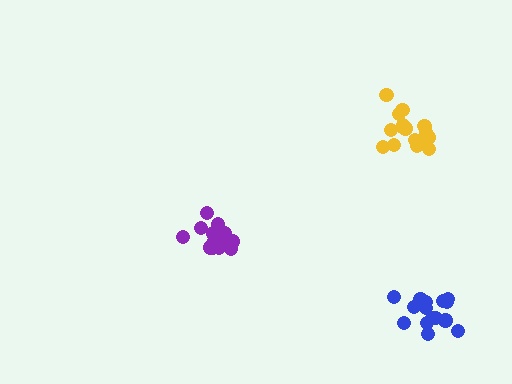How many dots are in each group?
Group 1: 15 dots, Group 2: 16 dots, Group 3: 17 dots (48 total).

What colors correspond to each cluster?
The clusters are colored: blue, purple, yellow.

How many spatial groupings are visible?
There are 3 spatial groupings.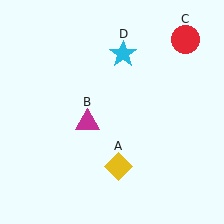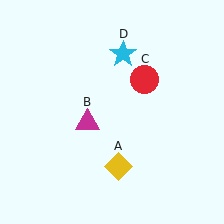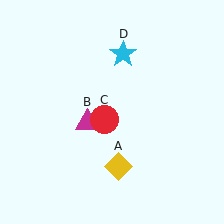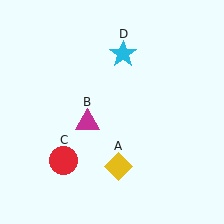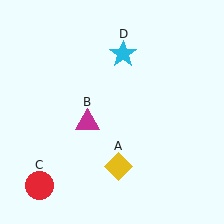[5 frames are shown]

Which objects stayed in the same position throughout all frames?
Yellow diamond (object A) and magenta triangle (object B) and cyan star (object D) remained stationary.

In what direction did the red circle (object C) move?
The red circle (object C) moved down and to the left.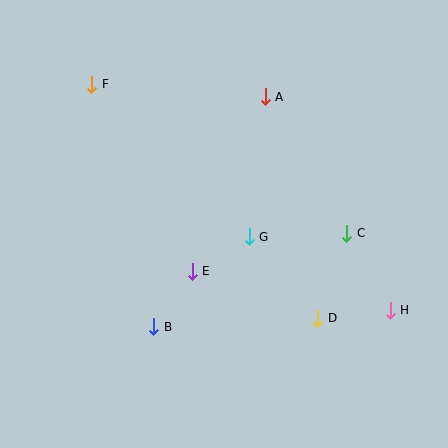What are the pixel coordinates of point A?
Point A is at (265, 97).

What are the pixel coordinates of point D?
Point D is at (318, 318).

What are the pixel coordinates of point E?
Point E is at (192, 271).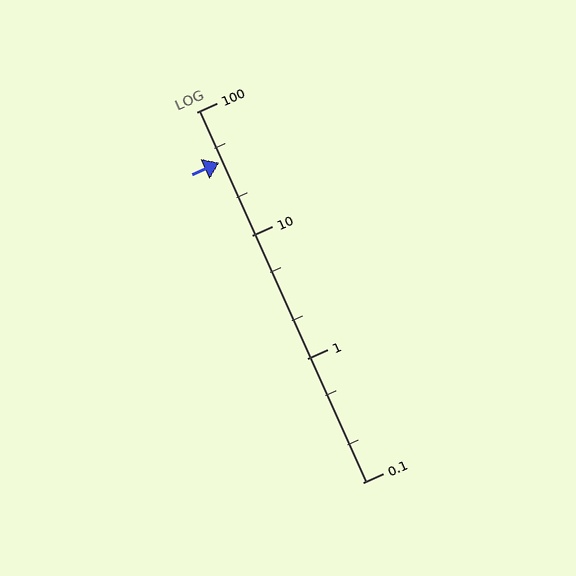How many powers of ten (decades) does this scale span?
The scale spans 3 decades, from 0.1 to 100.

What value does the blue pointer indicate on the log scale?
The pointer indicates approximately 39.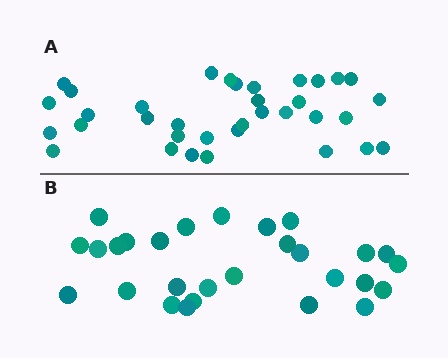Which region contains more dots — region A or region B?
Region A (the top region) has more dots.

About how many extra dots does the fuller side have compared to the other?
Region A has roughly 8 or so more dots than region B.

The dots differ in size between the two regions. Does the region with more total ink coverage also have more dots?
No. Region B has more total ink coverage because its dots are larger, but region A actually contains more individual dots. Total area can be misleading — the number of items is what matters here.